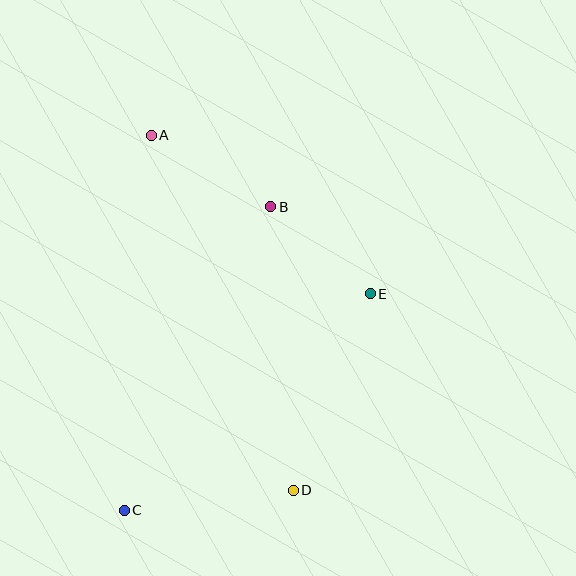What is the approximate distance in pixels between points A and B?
The distance between A and B is approximately 139 pixels.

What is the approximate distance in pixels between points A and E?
The distance between A and E is approximately 271 pixels.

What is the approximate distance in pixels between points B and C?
The distance between B and C is approximately 337 pixels.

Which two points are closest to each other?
Points B and E are closest to each other.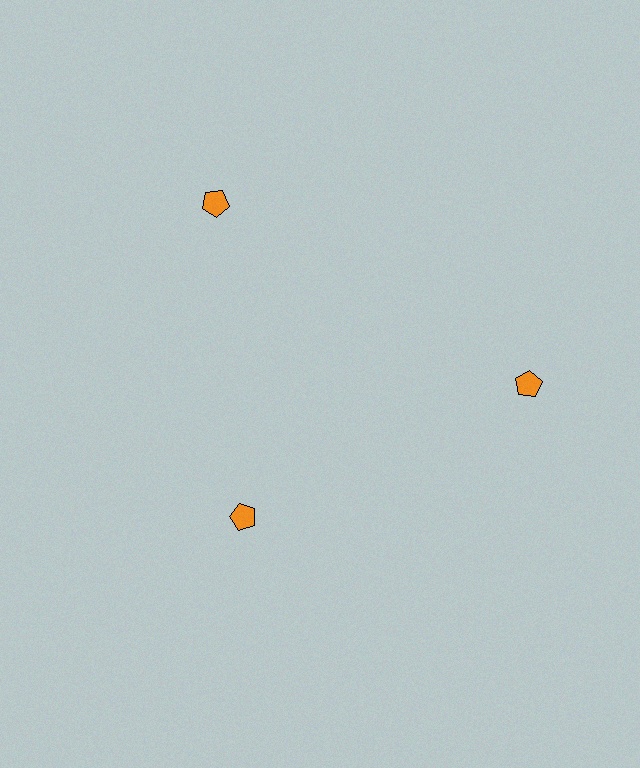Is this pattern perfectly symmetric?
No. The 3 orange pentagons are arranged in a ring, but one element near the 7 o'clock position is pulled inward toward the center, breaking the 3-fold rotational symmetry.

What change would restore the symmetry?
The symmetry would be restored by moving it outward, back onto the ring so that all 3 pentagons sit at equal angles and equal distance from the center.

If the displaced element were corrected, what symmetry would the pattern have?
It would have 3-fold rotational symmetry — the pattern would map onto itself every 120 degrees.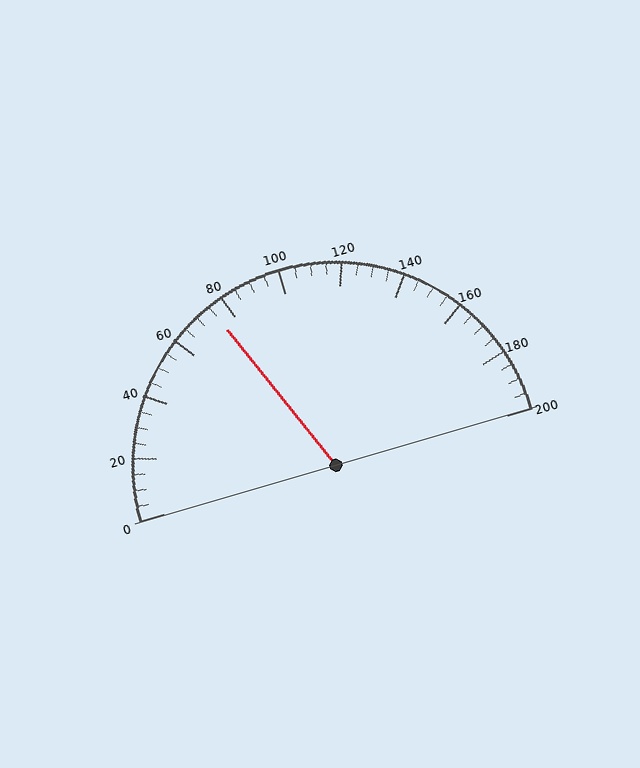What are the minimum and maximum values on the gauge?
The gauge ranges from 0 to 200.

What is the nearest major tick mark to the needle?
The nearest major tick mark is 80.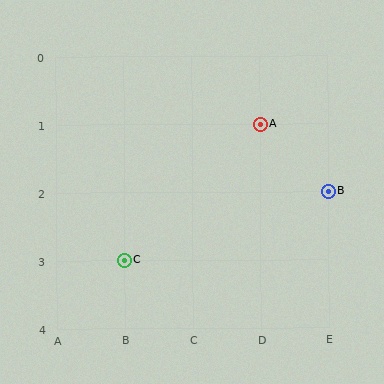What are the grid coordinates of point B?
Point B is at grid coordinates (E, 2).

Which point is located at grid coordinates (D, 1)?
Point A is at (D, 1).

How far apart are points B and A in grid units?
Points B and A are 1 column and 1 row apart (about 1.4 grid units diagonally).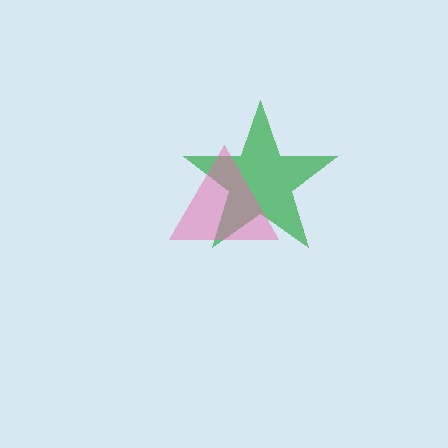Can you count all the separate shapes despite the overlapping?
Yes, there are 2 separate shapes.